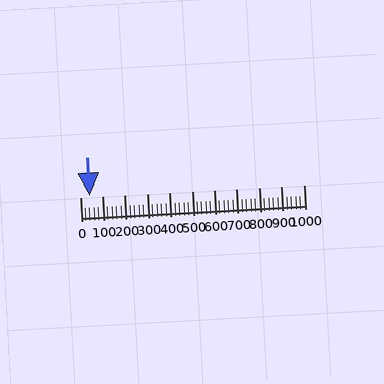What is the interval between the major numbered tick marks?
The major tick marks are spaced 100 units apart.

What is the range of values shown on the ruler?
The ruler shows values from 0 to 1000.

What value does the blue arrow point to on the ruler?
The blue arrow points to approximately 44.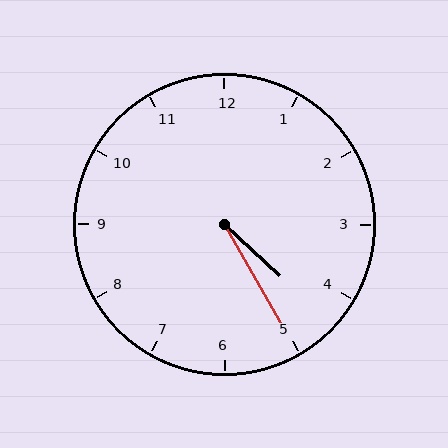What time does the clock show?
4:25.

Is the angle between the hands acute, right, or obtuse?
It is acute.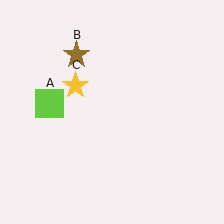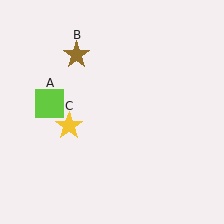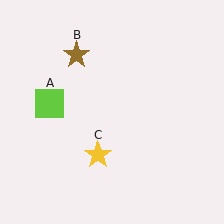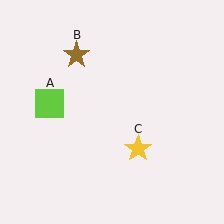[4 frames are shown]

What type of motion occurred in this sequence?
The yellow star (object C) rotated counterclockwise around the center of the scene.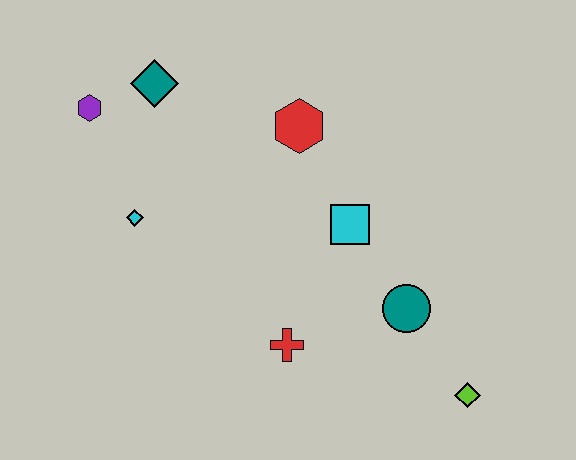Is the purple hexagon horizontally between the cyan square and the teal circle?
No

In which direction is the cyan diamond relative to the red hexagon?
The cyan diamond is to the left of the red hexagon.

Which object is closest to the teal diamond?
The purple hexagon is closest to the teal diamond.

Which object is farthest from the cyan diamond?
The lime diamond is farthest from the cyan diamond.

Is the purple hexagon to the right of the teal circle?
No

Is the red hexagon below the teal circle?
No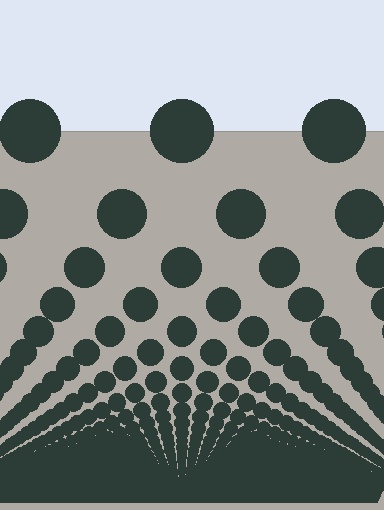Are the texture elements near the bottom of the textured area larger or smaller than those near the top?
Smaller. The gradient is inverted — elements near the bottom are smaller and denser.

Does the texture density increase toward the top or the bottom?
Density increases toward the bottom.